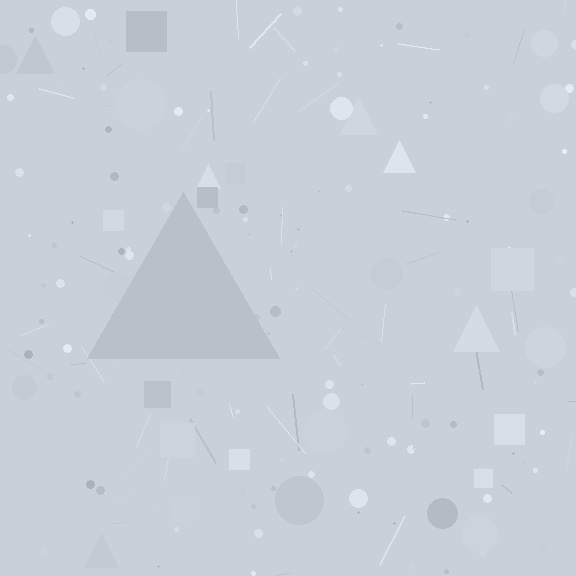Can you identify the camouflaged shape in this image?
The camouflaged shape is a triangle.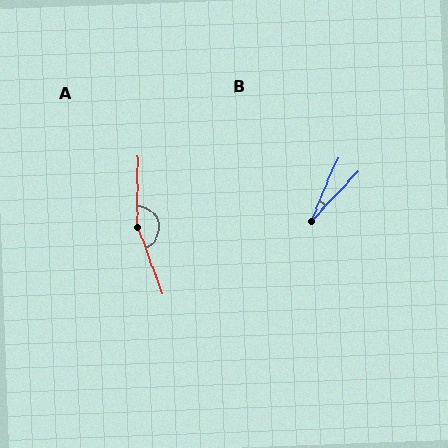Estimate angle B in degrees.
Approximately 20 degrees.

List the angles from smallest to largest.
B (20°), A (158°).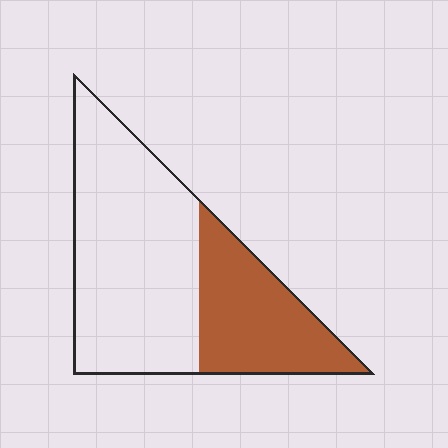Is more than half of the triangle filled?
No.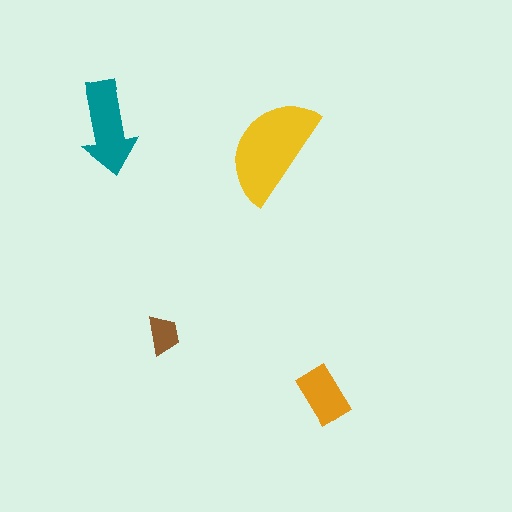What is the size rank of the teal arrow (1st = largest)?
2nd.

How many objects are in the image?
There are 4 objects in the image.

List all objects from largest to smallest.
The yellow semicircle, the teal arrow, the orange rectangle, the brown trapezoid.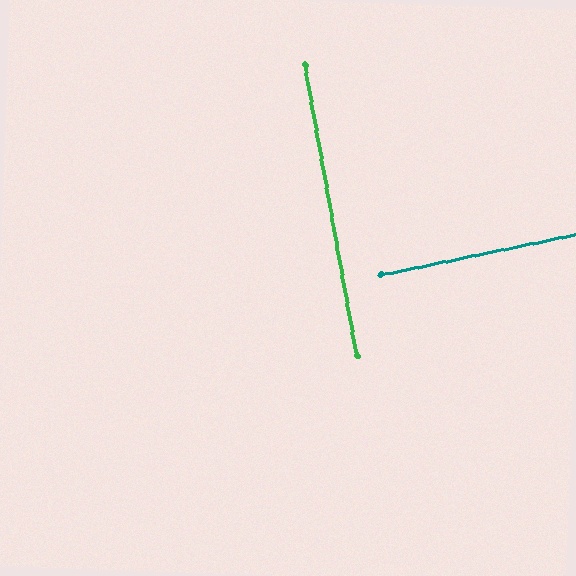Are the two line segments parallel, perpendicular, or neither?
Perpendicular — they meet at approximately 88°.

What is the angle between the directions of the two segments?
Approximately 88 degrees.